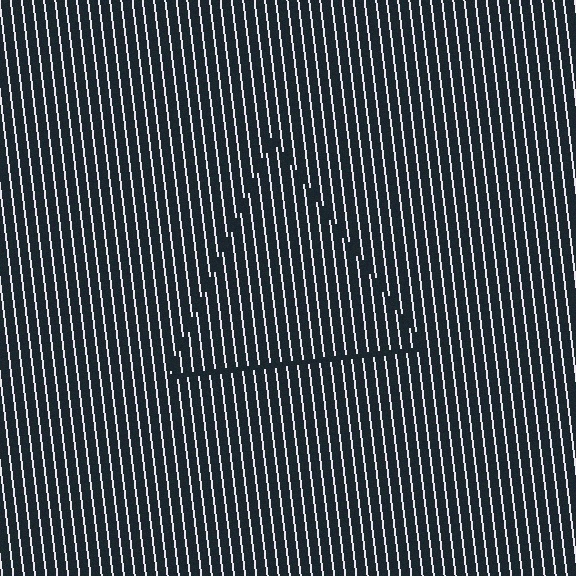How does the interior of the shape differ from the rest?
The interior of the shape contains the same grating, shifted by half a period — the contour is defined by the phase discontinuity where line-ends from the inner and outer gratings abut.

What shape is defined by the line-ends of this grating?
An illusory triangle. The interior of the shape contains the same grating, shifted by half a period — the contour is defined by the phase discontinuity where line-ends from the inner and outer gratings abut.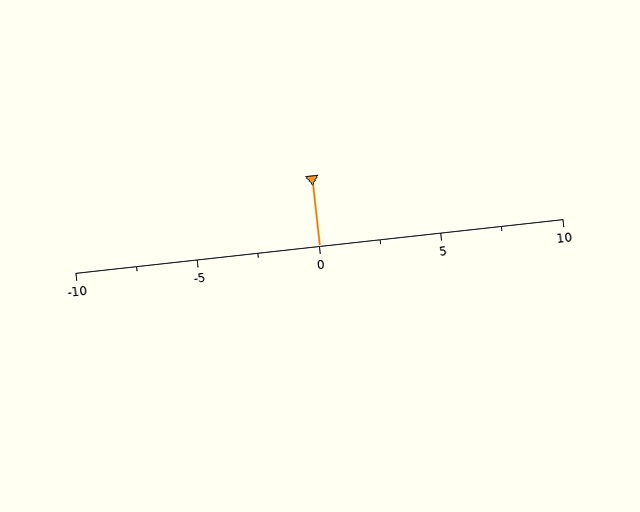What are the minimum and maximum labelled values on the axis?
The axis runs from -10 to 10.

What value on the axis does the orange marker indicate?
The marker indicates approximately 0.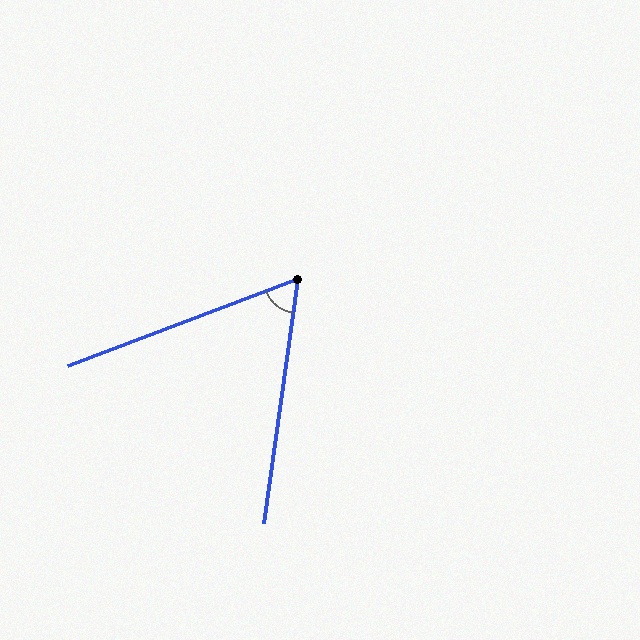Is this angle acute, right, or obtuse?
It is acute.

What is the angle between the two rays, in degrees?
Approximately 61 degrees.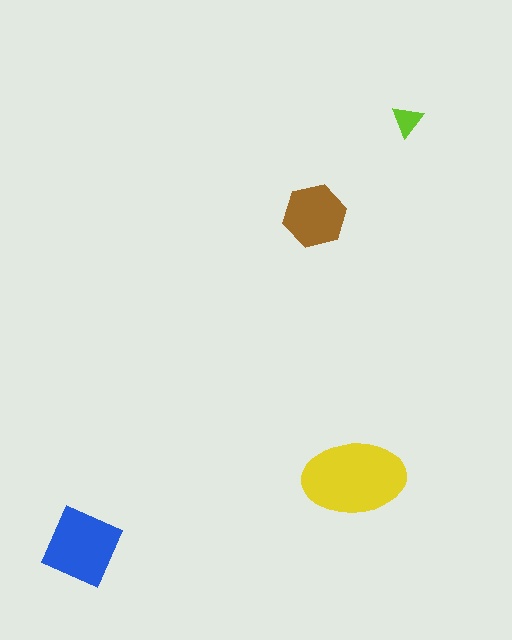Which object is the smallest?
The lime triangle.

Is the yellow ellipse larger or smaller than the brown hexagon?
Larger.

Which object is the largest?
The yellow ellipse.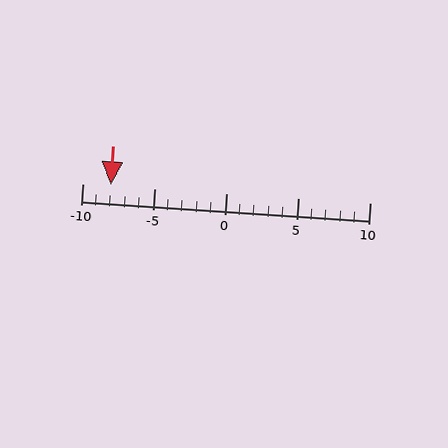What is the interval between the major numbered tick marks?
The major tick marks are spaced 5 units apart.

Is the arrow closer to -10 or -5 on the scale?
The arrow is closer to -10.